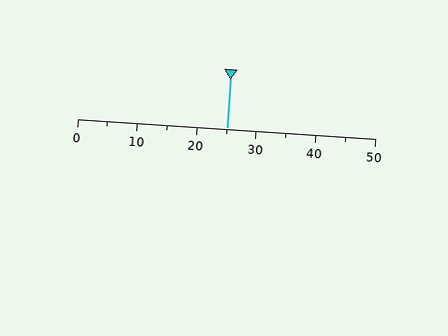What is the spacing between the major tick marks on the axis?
The major ticks are spaced 10 apart.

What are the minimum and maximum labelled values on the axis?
The axis runs from 0 to 50.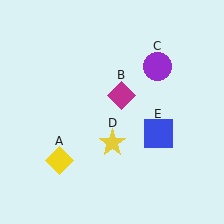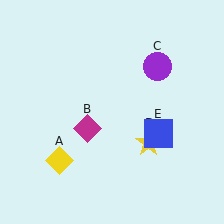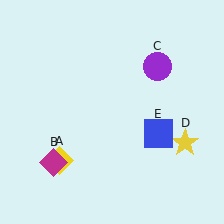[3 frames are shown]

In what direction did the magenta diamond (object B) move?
The magenta diamond (object B) moved down and to the left.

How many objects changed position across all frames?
2 objects changed position: magenta diamond (object B), yellow star (object D).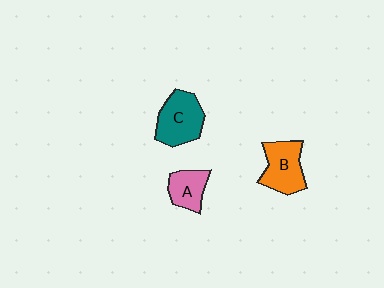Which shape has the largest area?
Shape C (teal).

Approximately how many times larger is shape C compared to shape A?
Approximately 1.5 times.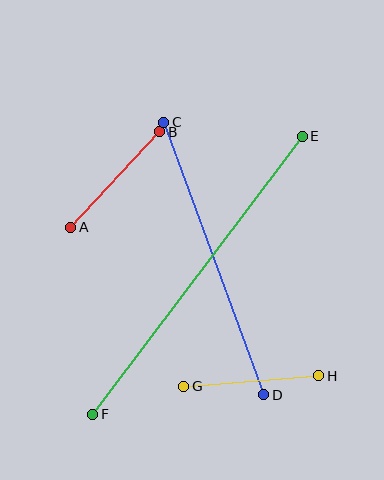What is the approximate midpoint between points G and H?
The midpoint is at approximately (251, 381) pixels.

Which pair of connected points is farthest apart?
Points E and F are farthest apart.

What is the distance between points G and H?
The distance is approximately 136 pixels.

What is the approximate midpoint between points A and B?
The midpoint is at approximately (115, 180) pixels.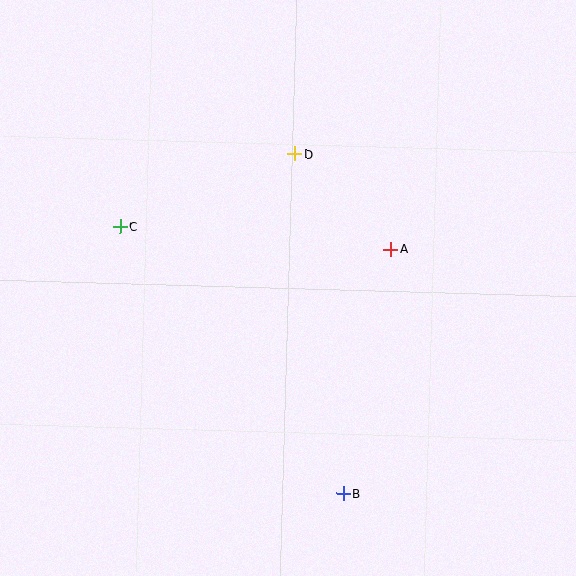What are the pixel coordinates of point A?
Point A is at (391, 249).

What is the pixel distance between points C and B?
The distance between C and B is 348 pixels.